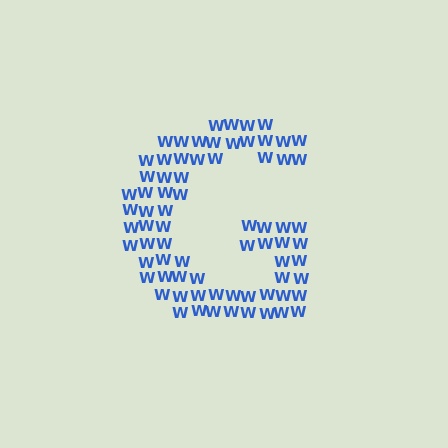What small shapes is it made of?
It is made of small letter W's.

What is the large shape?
The large shape is the letter G.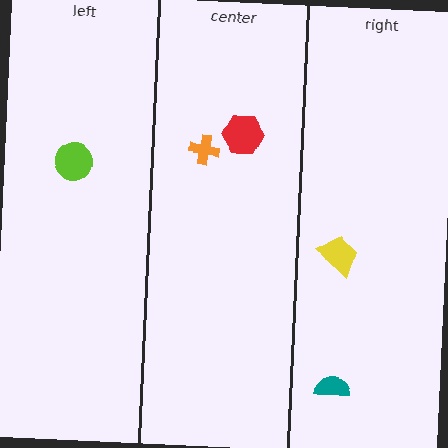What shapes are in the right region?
The teal semicircle, the yellow trapezoid.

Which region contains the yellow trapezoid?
The right region.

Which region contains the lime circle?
The left region.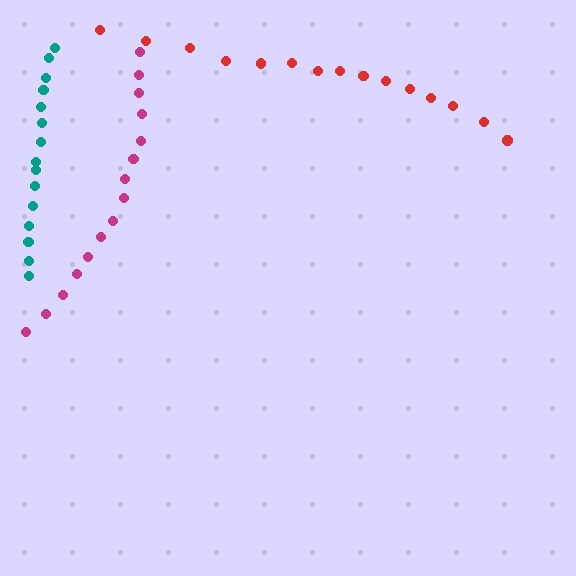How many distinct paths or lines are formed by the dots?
There are 3 distinct paths.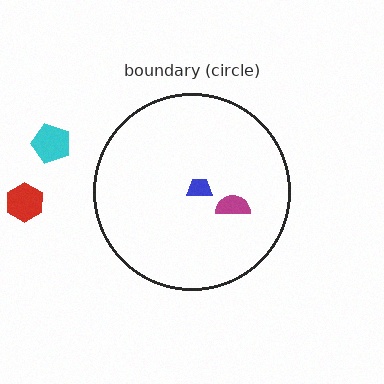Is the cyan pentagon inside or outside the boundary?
Outside.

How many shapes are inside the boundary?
2 inside, 2 outside.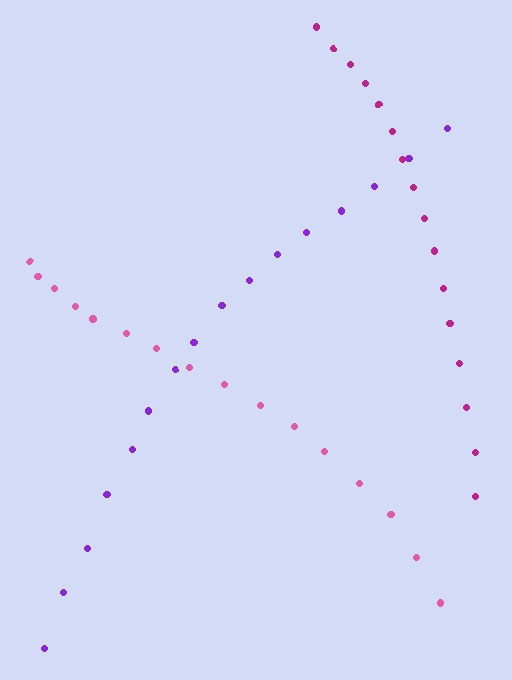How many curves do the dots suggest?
There are 3 distinct paths.